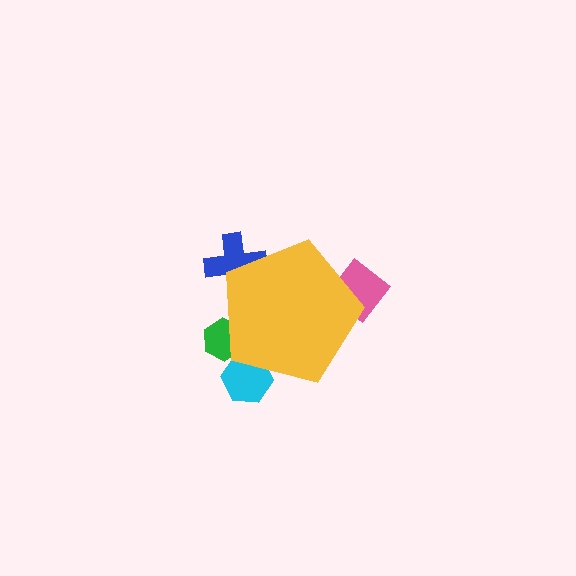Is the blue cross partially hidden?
Yes, the blue cross is partially hidden behind the yellow pentagon.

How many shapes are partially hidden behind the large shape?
4 shapes are partially hidden.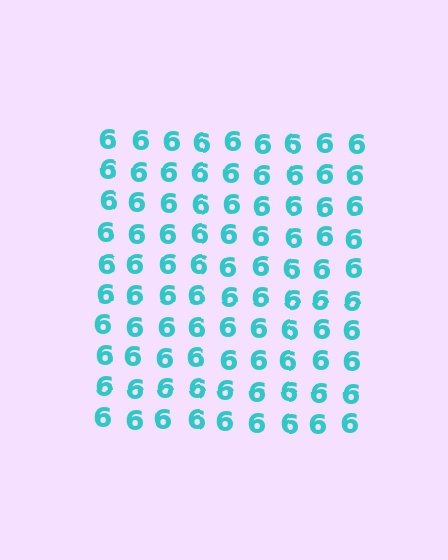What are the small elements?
The small elements are digit 6's.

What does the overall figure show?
The overall figure shows a square.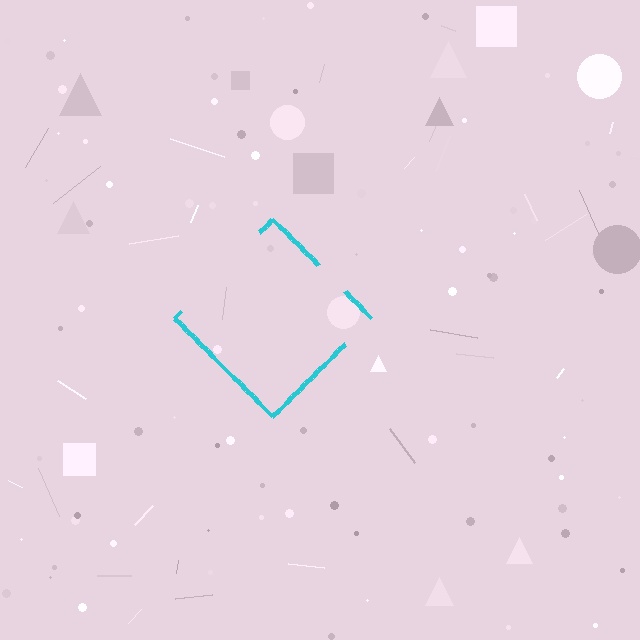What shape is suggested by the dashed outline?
The dashed outline suggests a diamond.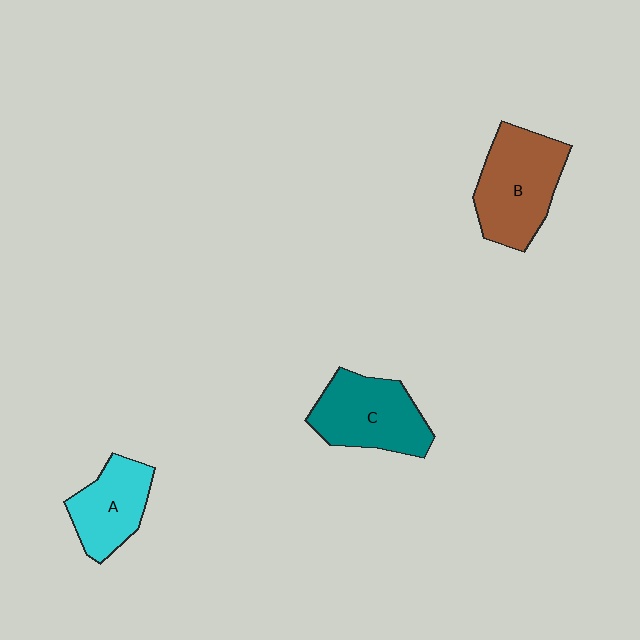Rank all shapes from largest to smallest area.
From largest to smallest: B (brown), C (teal), A (cyan).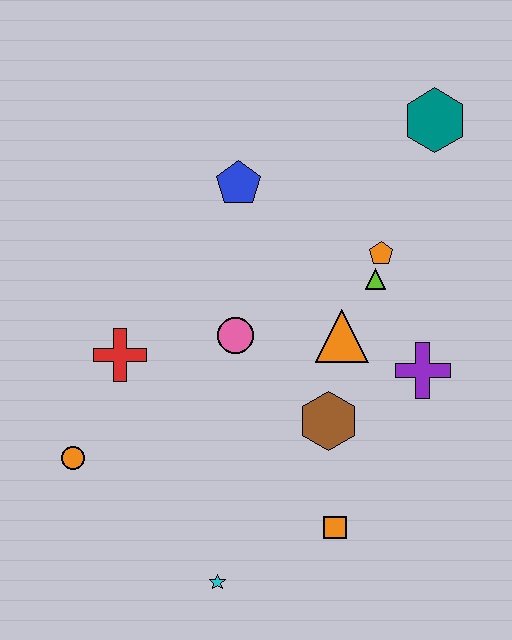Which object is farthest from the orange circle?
The teal hexagon is farthest from the orange circle.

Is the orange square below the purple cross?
Yes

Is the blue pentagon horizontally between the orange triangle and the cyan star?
Yes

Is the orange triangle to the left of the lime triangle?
Yes